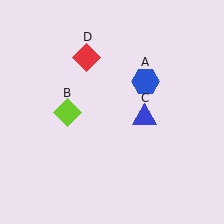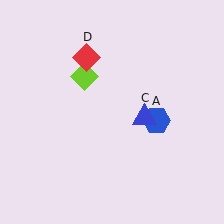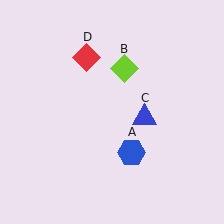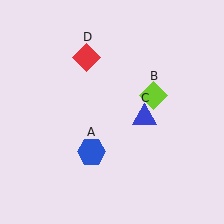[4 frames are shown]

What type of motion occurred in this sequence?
The blue hexagon (object A), lime diamond (object B) rotated clockwise around the center of the scene.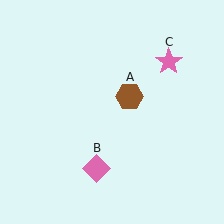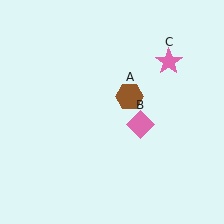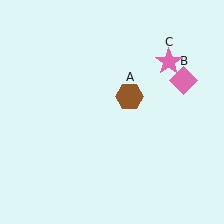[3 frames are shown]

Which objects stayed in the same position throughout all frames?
Brown hexagon (object A) and pink star (object C) remained stationary.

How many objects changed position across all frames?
1 object changed position: pink diamond (object B).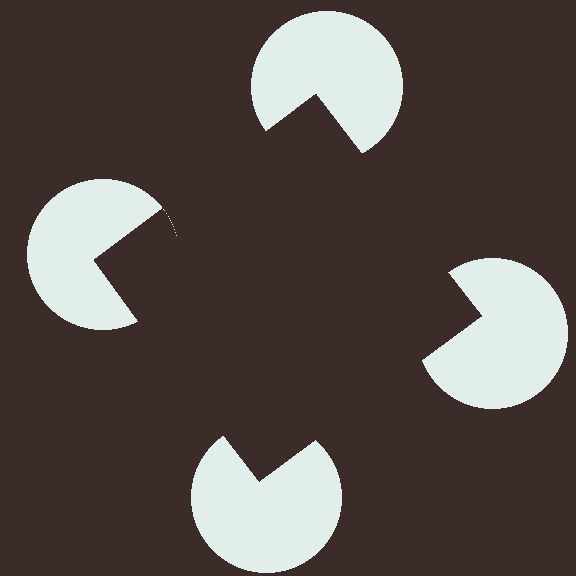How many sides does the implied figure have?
4 sides.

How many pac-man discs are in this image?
There are 4 — one at each vertex of the illusory square.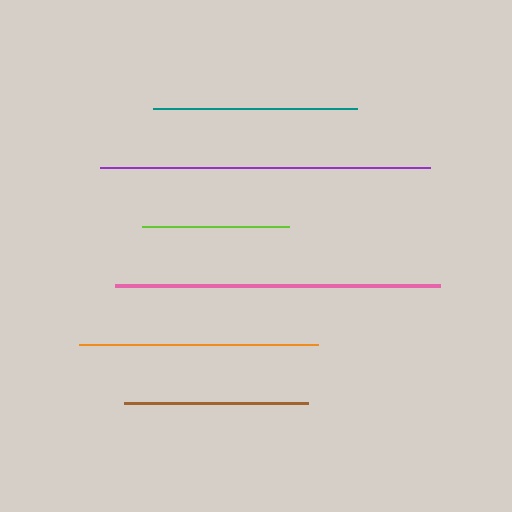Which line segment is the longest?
The purple line is the longest at approximately 330 pixels.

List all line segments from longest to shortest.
From longest to shortest: purple, pink, orange, teal, brown, lime.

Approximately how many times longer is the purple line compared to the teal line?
The purple line is approximately 1.6 times the length of the teal line.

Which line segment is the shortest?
The lime line is the shortest at approximately 147 pixels.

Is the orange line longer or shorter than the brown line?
The orange line is longer than the brown line.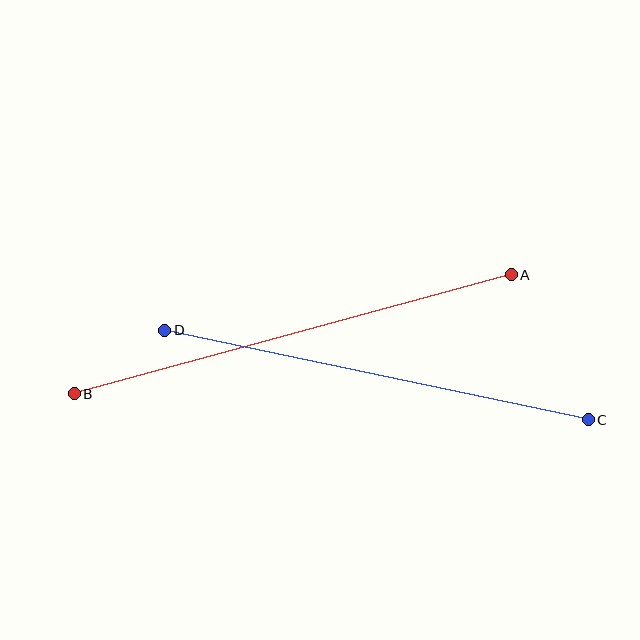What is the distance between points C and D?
The distance is approximately 433 pixels.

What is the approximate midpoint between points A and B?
The midpoint is at approximately (293, 334) pixels.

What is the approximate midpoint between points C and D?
The midpoint is at approximately (376, 375) pixels.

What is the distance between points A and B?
The distance is approximately 453 pixels.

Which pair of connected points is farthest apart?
Points A and B are farthest apart.